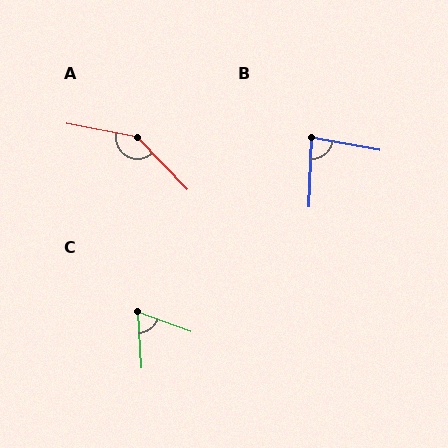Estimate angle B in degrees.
Approximately 82 degrees.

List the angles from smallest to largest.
C (67°), B (82°), A (144°).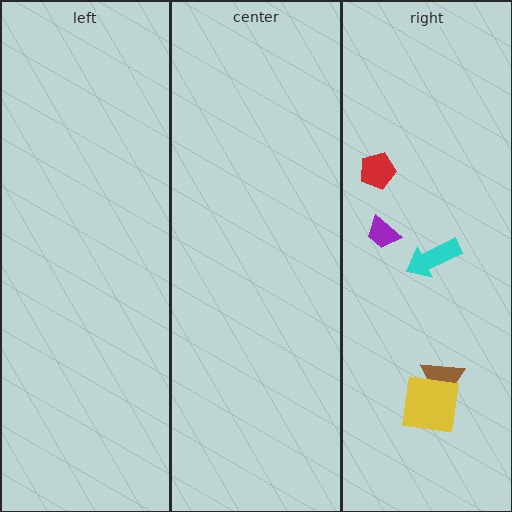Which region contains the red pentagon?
The right region.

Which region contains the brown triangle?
The right region.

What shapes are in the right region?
The brown triangle, the purple trapezoid, the cyan arrow, the yellow square, the red pentagon.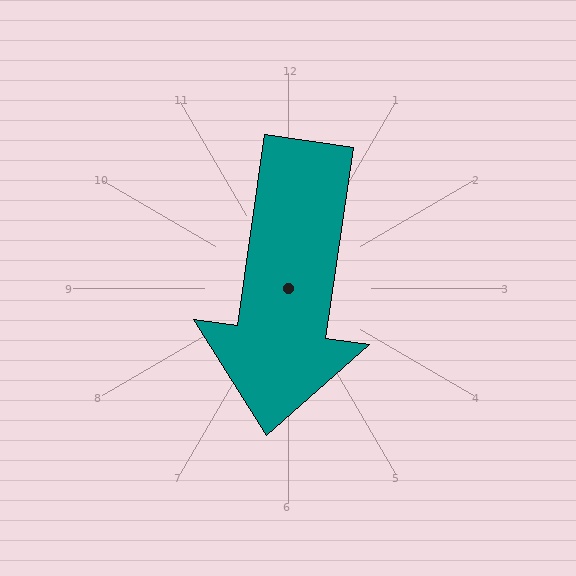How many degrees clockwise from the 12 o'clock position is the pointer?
Approximately 188 degrees.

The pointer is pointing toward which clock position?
Roughly 6 o'clock.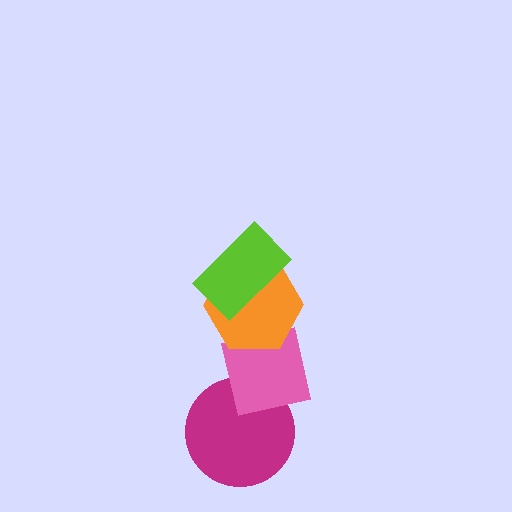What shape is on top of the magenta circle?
The pink square is on top of the magenta circle.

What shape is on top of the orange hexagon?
The lime rectangle is on top of the orange hexagon.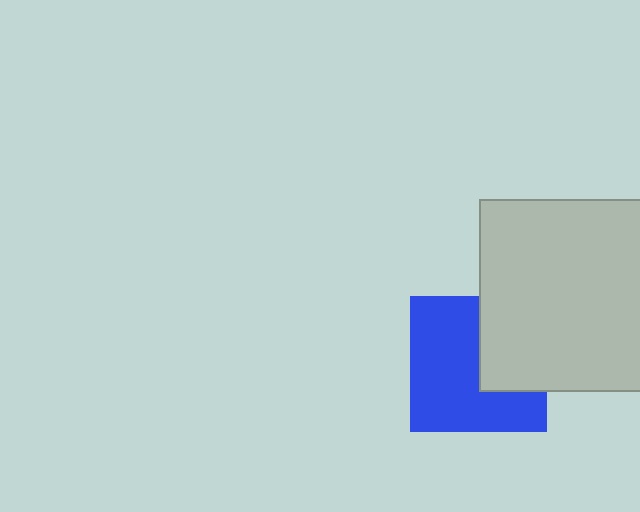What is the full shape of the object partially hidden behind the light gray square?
The partially hidden object is a blue square.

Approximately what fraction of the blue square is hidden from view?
Roughly 35% of the blue square is hidden behind the light gray square.